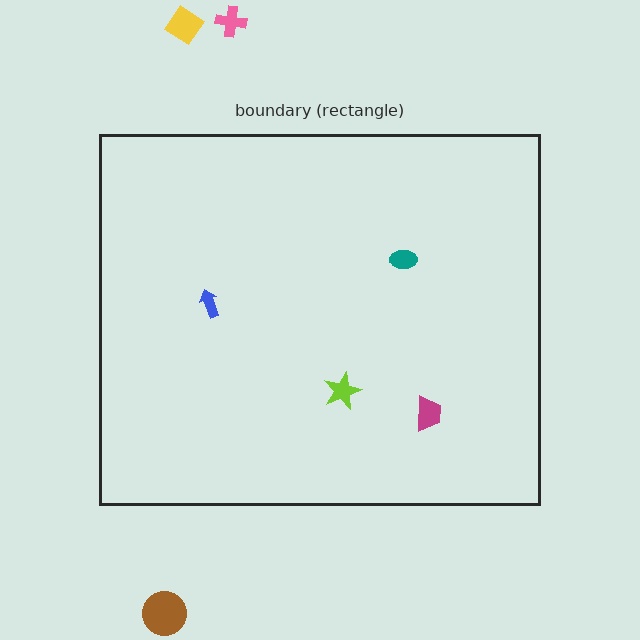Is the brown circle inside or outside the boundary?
Outside.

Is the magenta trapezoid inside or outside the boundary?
Inside.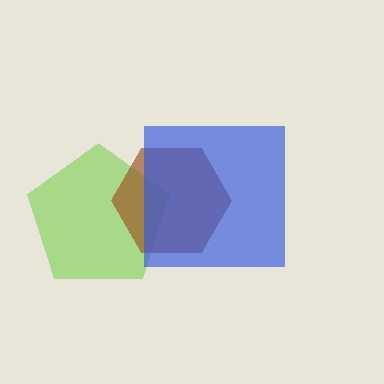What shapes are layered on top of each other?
The layered shapes are: a lime pentagon, a brown hexagon, a blue square.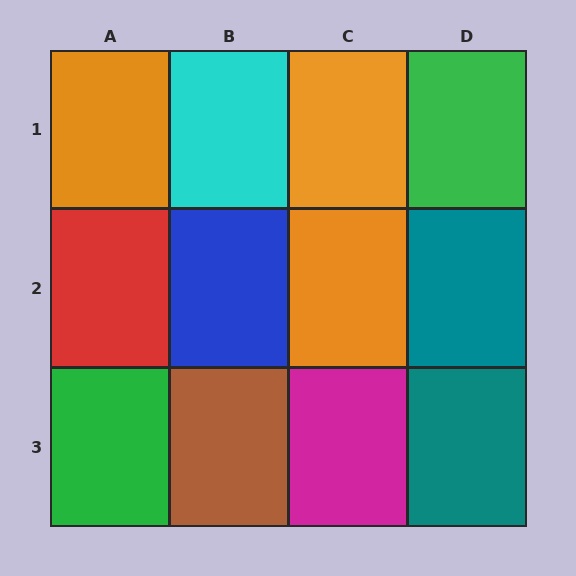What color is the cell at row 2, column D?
Teal.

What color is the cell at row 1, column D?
Green.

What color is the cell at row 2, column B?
Blue.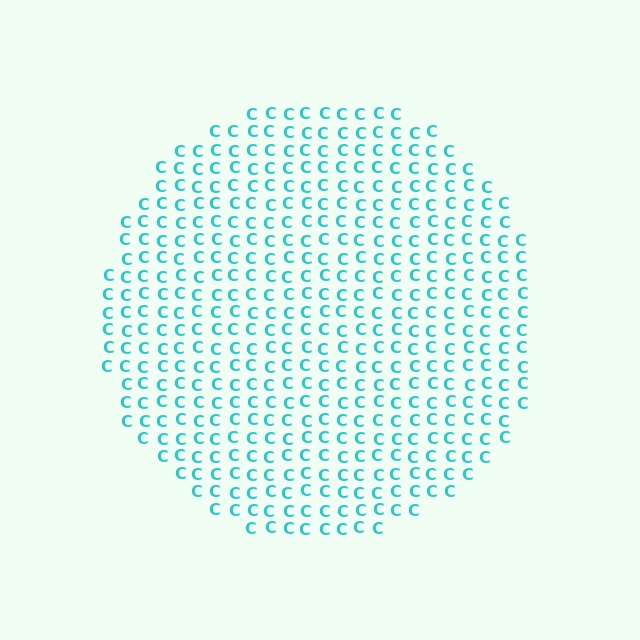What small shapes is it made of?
It is made of small letter C's.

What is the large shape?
The large shape is a circle.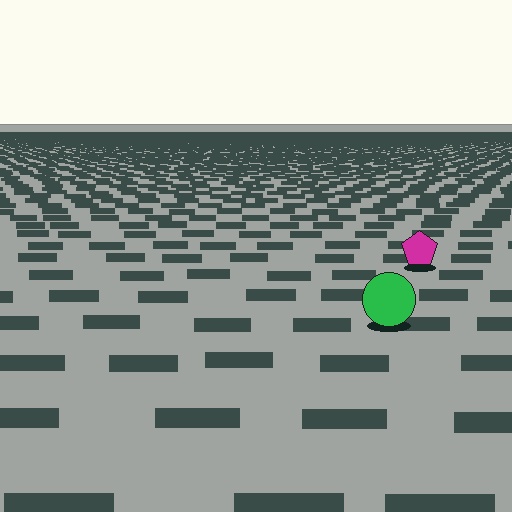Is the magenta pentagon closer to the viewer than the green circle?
No. The green circle is closer — you can tell from the texture gradient: the ground texture is coarser near it.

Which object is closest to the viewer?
The green circle is closest. The texture marks near it are larger and more spread out.